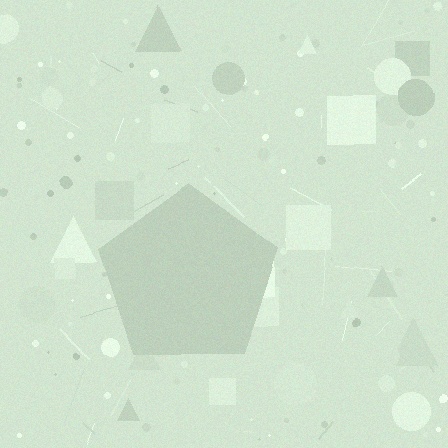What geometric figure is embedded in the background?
A pentagon is embedded in the background.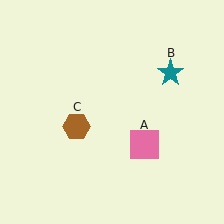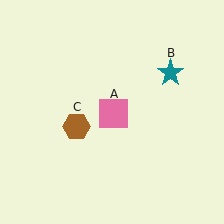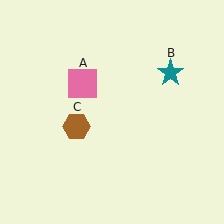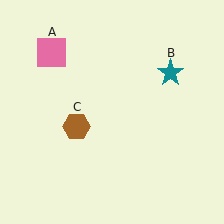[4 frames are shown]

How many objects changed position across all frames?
1 object changed position: pink square (object A).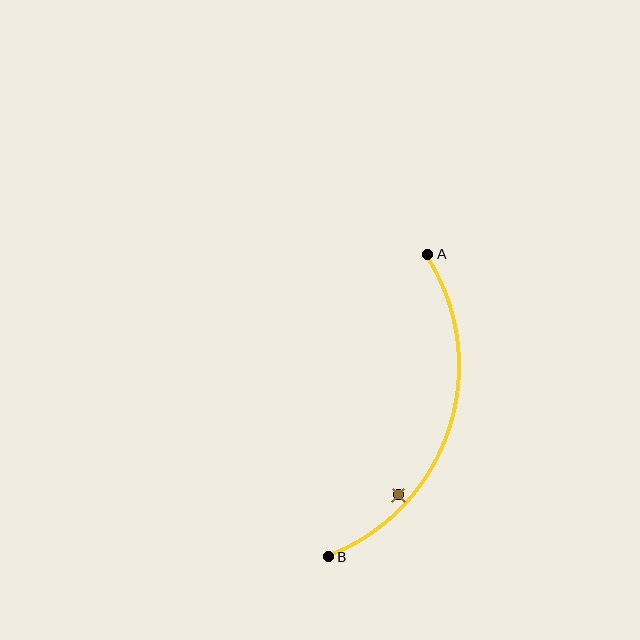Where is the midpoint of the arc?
The arc midpoint is the point on the curve farthest from the straight line joining A and B. It sits to the right of that line.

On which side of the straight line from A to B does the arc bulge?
The arc bulges to the right of the straight line connecting A and B.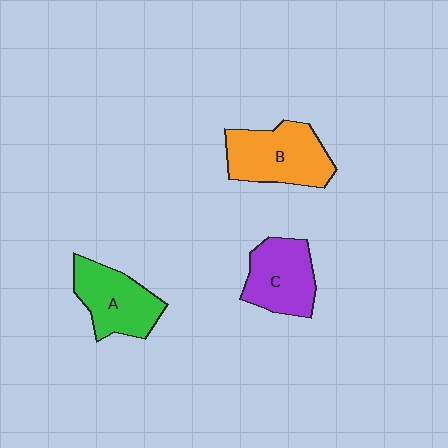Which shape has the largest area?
Shape B (orange).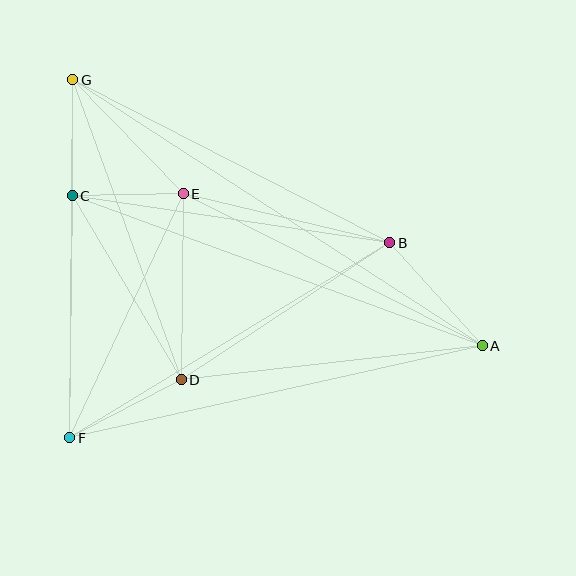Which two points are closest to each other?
Points C and E are closest to each other.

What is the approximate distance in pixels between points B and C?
The distance between B and C is approximately 321 pixels.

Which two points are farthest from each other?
Points A and G are farthest from each other.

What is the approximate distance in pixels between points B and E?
The distance between B and E is approximately 212 pixels.